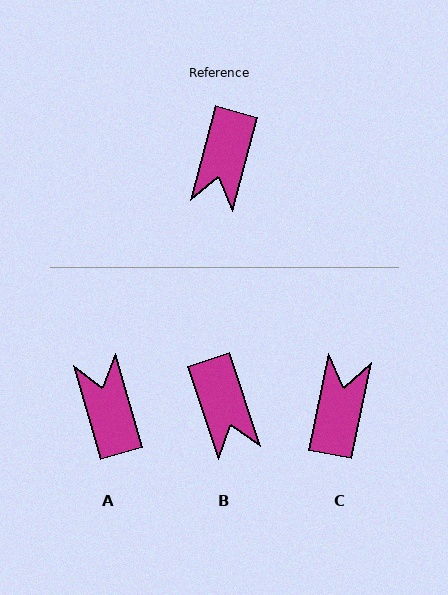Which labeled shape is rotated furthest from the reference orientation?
C, about 177 degrees away.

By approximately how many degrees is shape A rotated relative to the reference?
Approximately 149 degrees clockwise.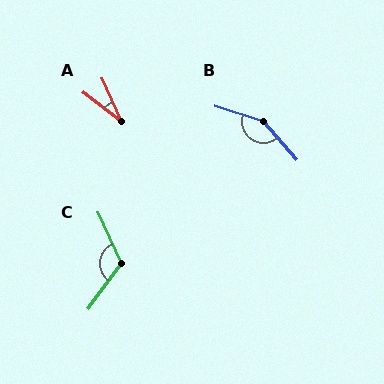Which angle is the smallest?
A, at approximately 28 degrees.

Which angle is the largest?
B, at approximately 149 degrees.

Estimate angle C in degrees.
Approximately 119 degrees.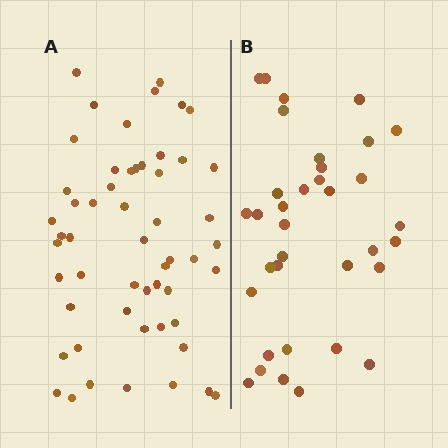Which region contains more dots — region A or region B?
Region A (the left region) has more dots.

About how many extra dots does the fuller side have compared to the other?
Region A has approximately 20 more dots than region B.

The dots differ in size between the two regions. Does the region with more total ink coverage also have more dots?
No. Region B has more total ink coverage because its dots are larger, but region A actually contains more individual dots. Total area can be misleading — the number of items is what matters here.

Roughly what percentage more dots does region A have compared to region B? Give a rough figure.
About 55% more.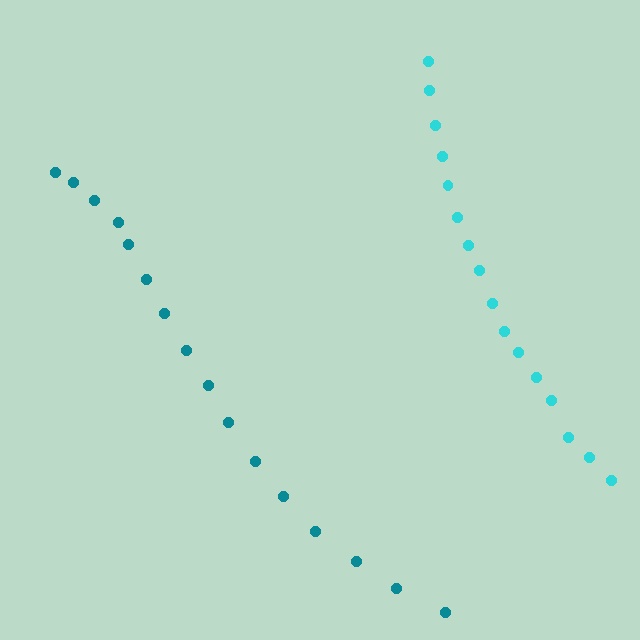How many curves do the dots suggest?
There are 2 distinct paths.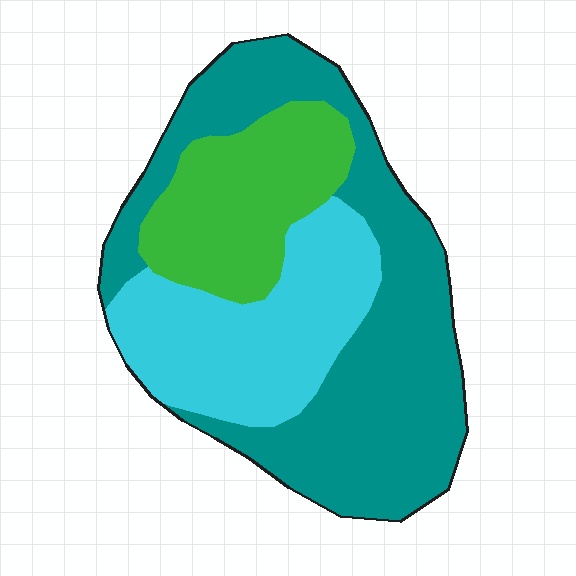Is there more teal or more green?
Teal.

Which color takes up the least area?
Green, at roughly 20%.